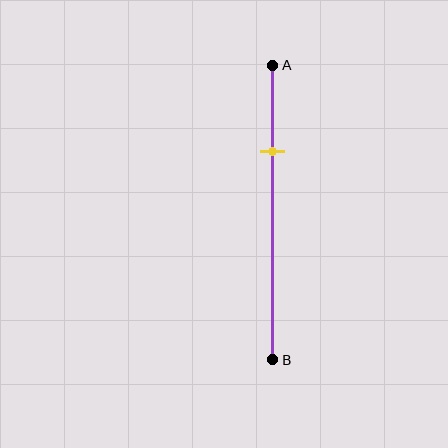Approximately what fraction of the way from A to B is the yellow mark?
The yellow mark is approximately 30% of the way from A to B.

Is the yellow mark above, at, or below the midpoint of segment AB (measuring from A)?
The yellow mark is above the midpoint of segment AB.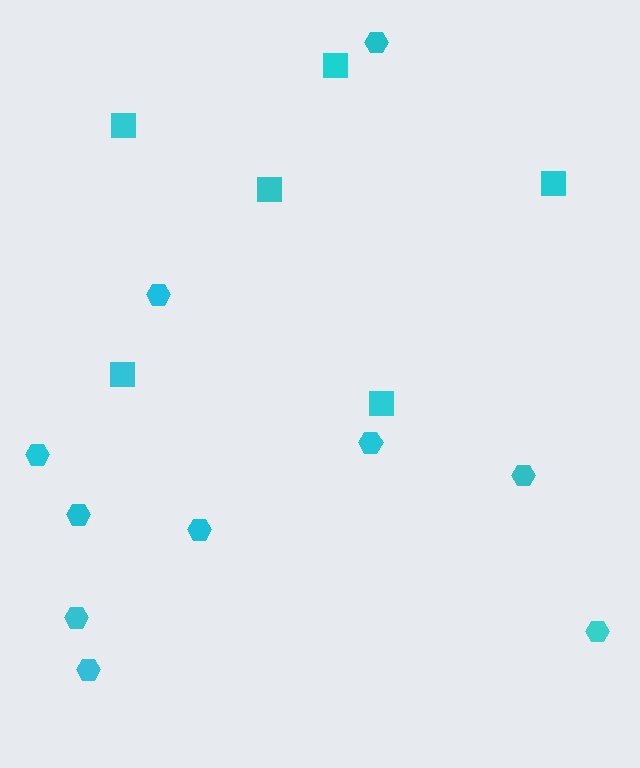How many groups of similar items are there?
There are 2 groups: one group of squares (6) and one group of hexagons (10).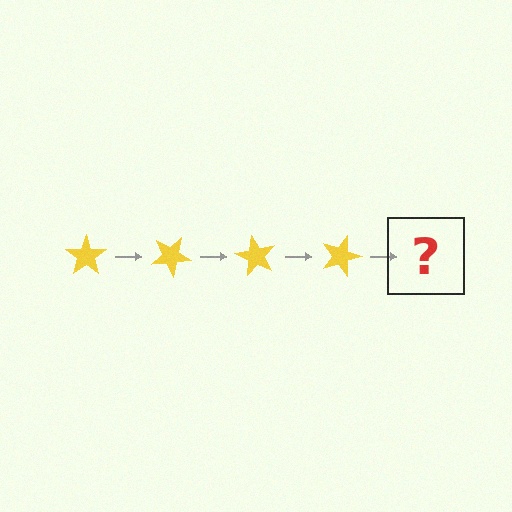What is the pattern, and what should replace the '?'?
The pattern is that the star rotates 30 degrees each step. The '?' should be a yellow star rotated 120 degrees.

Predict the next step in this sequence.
The next step is a yellow star rotated 120 degrees.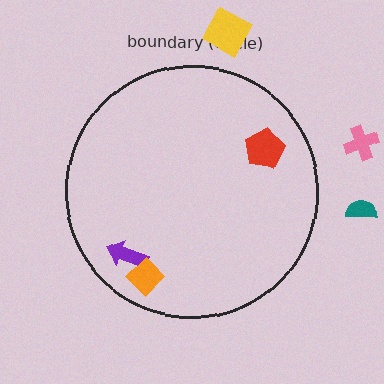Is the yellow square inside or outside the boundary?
Outside.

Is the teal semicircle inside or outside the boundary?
Outside.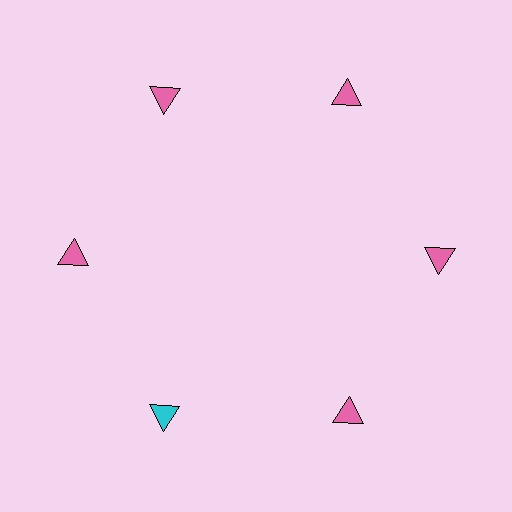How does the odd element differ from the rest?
It has a different color: cyan instead of pink.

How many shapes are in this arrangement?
There are 6 shapes arranged in a ring pattern.